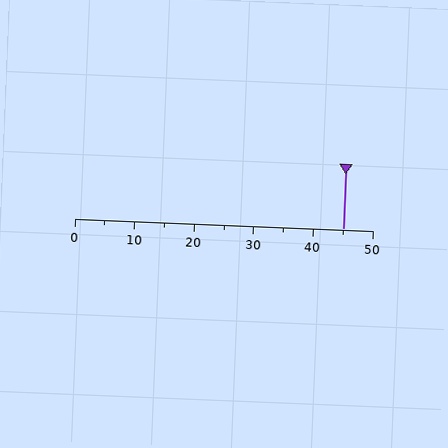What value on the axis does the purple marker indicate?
The marker indicates approximately 45.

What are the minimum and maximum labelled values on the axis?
The axis runs from 0 to 50.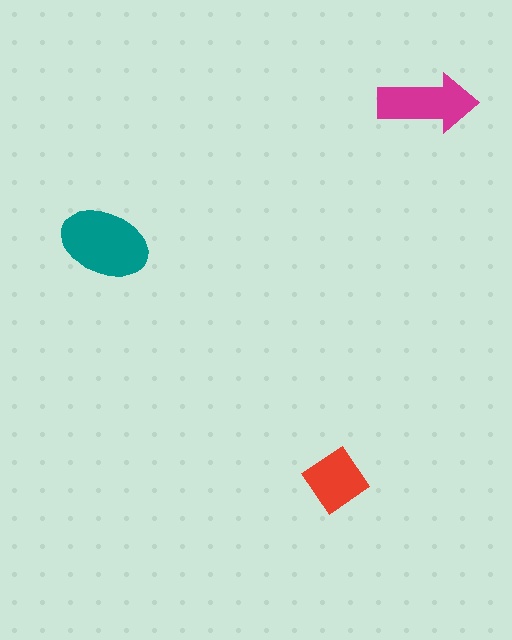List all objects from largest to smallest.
The teal ellipse, the magenta arrow, the red diamond.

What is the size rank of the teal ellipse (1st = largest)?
1st.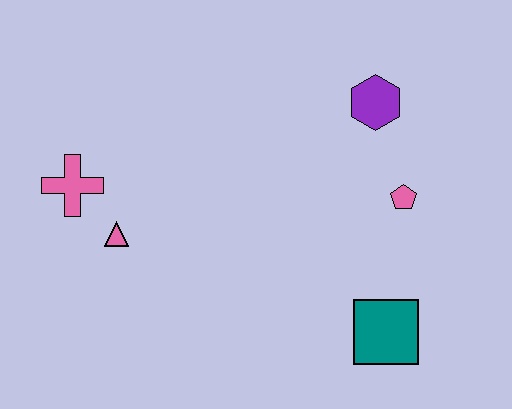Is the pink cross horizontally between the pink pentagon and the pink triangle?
No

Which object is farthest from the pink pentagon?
The pink cross is farthest from the pink pentagon.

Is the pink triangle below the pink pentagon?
Yes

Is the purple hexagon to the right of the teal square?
No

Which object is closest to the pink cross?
The pink triangle is closest to the pink cross.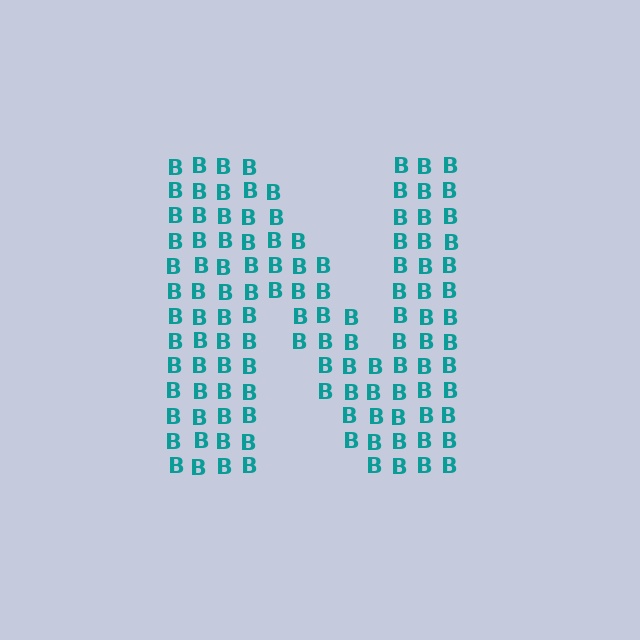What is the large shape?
The large shape is the letter N.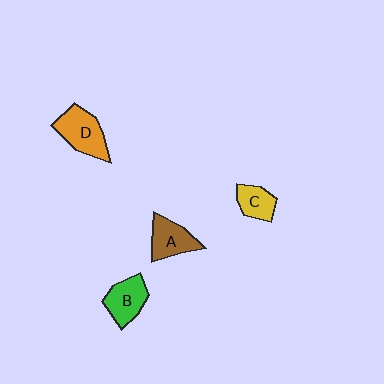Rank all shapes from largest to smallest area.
From largest to smallest: D (orange), B (green), A (brown), C (yellow).